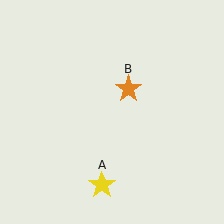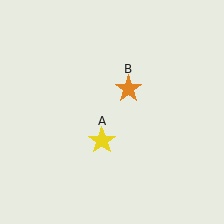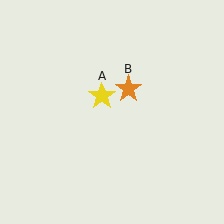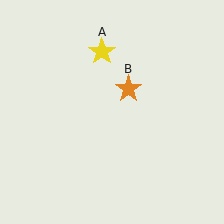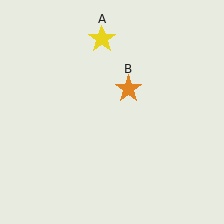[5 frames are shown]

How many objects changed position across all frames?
1 object changed position: yellow star (object A).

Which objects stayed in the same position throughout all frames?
Orange star (object B) remained stationary.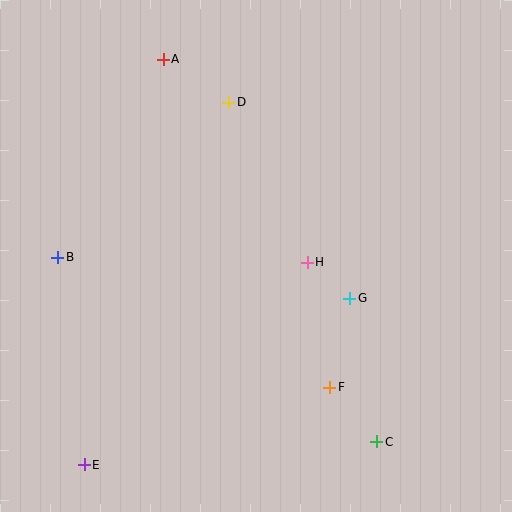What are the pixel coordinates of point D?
Point D is at (229, 102).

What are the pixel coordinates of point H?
Point H is at (307, 262).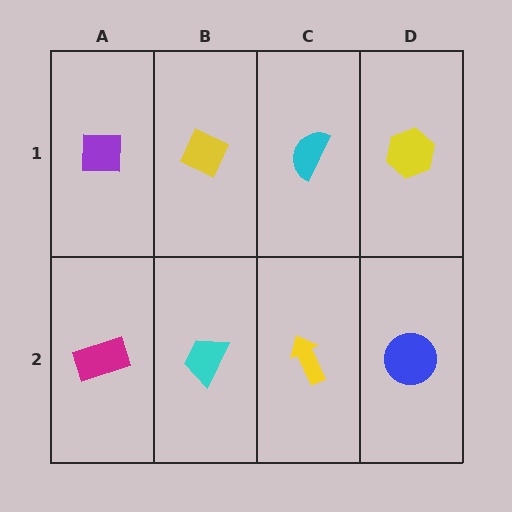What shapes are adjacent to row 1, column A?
A magenta rectangle (row 2, column A), a yellow diamond (row 1, column B).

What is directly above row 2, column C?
A cyan semicircle.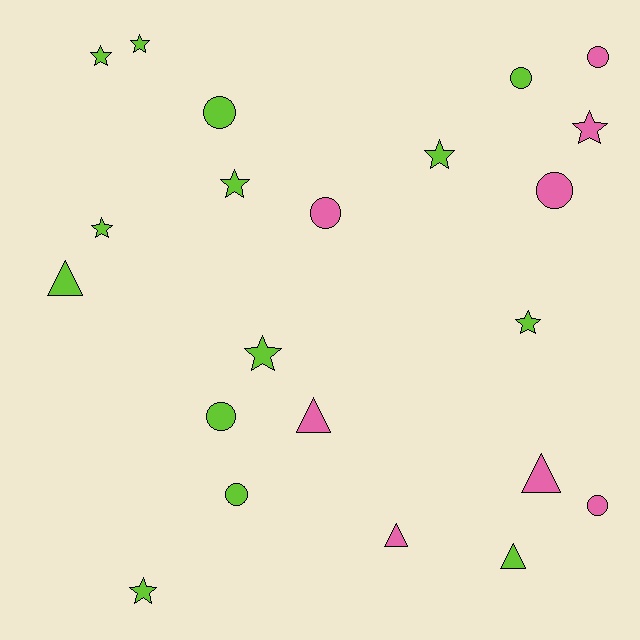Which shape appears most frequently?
Star, with 9 objects.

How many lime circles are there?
There are 4 lime circles.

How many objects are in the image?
There are 22 objects.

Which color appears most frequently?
Lime, with 14 objects.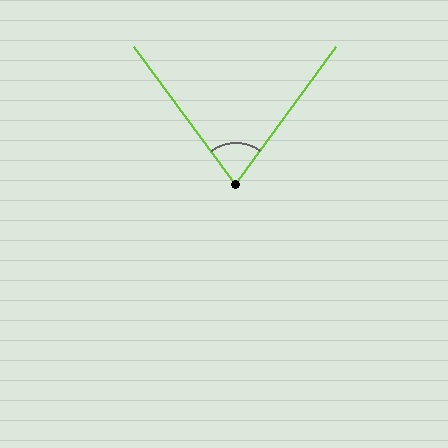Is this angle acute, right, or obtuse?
It is acute.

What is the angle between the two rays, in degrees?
Approximately 73 degrees.